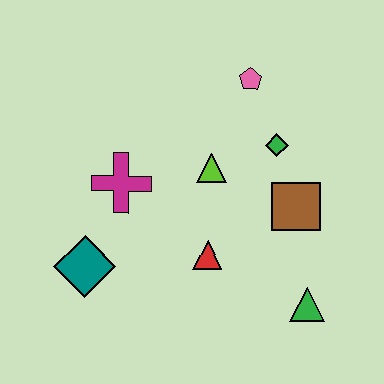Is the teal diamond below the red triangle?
Yes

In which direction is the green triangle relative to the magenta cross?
The green triangle is to the right of the magenta cross.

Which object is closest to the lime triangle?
The green diamond is closest to the lime triangle.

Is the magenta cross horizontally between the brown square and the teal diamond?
Yes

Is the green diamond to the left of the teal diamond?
No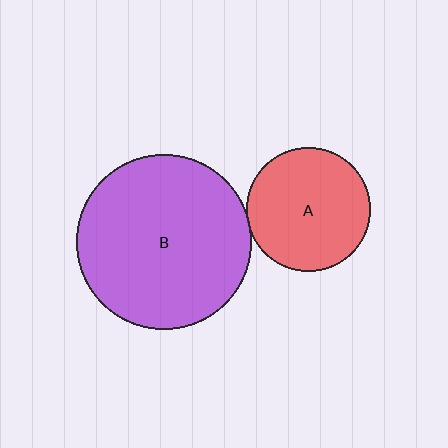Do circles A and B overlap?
Yes.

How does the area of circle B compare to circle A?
Approximately 2.0 times.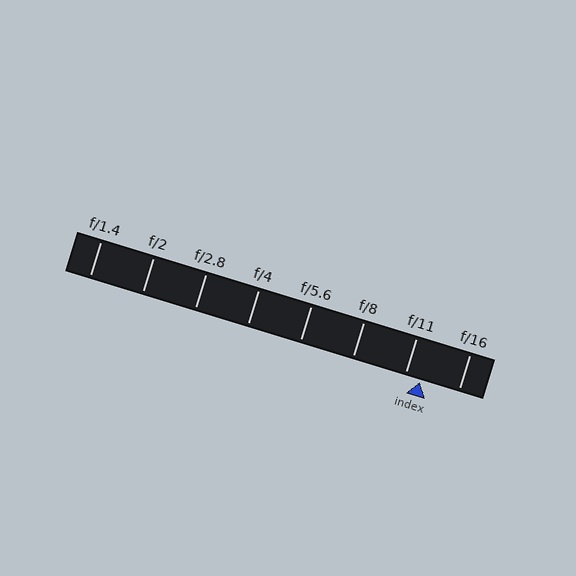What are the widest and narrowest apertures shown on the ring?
The widest aperture shown is f/1.4 and the narrowest is f/16.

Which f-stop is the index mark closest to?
The index mark is closest to f/11.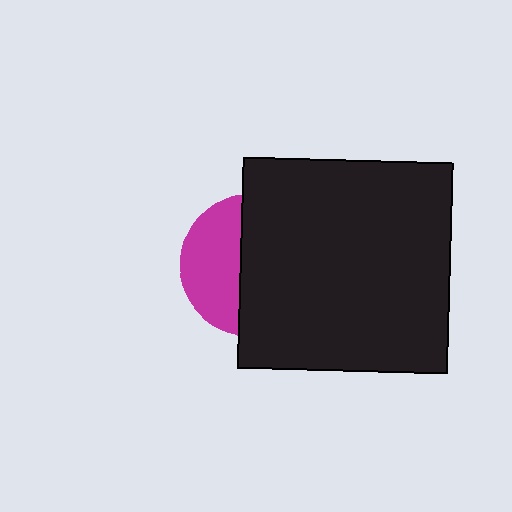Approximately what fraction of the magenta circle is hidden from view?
Roughly 61% of the magenta circle is hidden behind the black square.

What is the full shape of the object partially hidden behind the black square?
The partially hidden object is a magenta circle.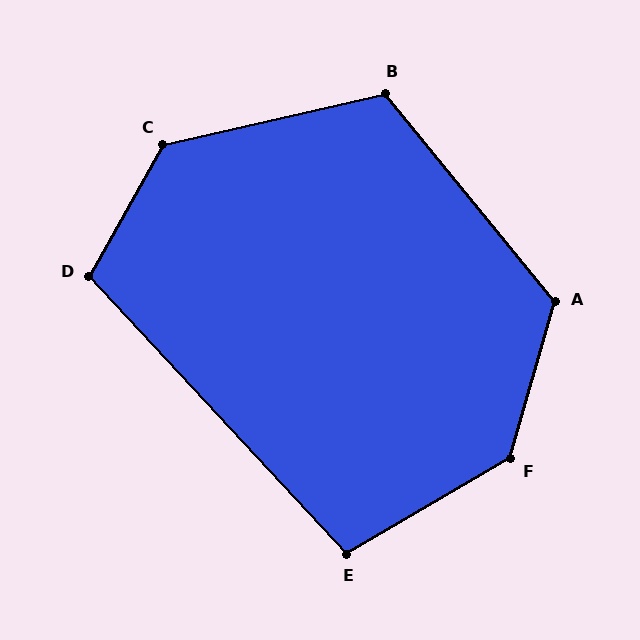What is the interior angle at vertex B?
Approximately 116 degrees (obtuse).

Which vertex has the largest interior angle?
F, at approximately 136 degrees.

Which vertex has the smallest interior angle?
E, at approximately 103 degrees.